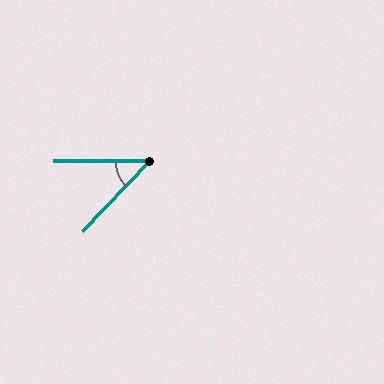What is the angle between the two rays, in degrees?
Approximately 46 degrees.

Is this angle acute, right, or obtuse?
It is acute.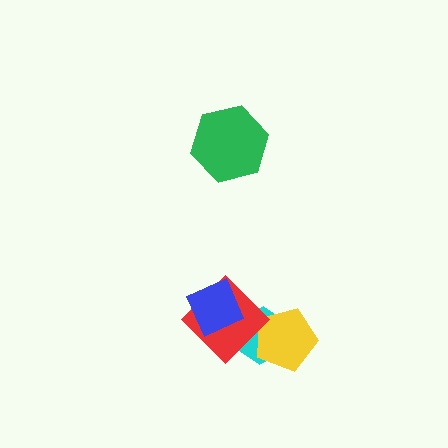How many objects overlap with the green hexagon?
0 objects overlap with the green hexagon.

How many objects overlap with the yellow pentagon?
2 objects overlap with the yellow pentagon.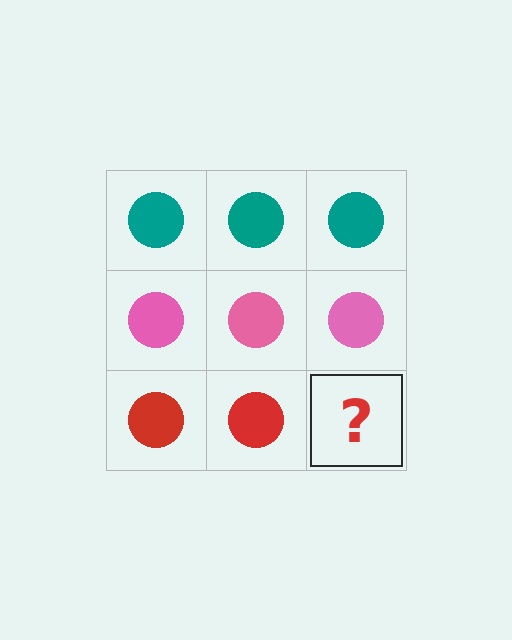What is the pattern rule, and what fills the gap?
The rule is that each row has a consistent color. The gap should be filled with a red circle.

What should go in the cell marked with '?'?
The missing cell should contain a red circle.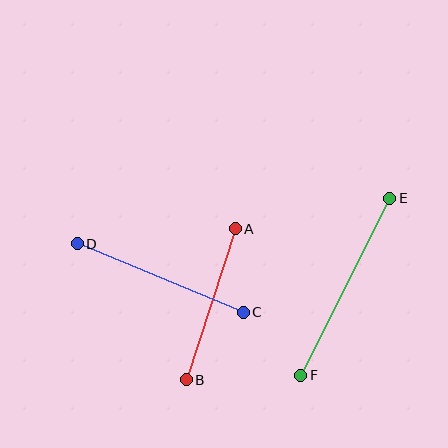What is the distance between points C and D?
The distance is approximately 180 pixels.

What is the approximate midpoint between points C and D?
The midpoint is at approximately (160, 278) pixels.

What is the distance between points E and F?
The distance is approximately 198 pixels.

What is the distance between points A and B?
The distance is approximately 159 pixels.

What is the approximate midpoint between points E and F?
The midpoint is at approximately (345, 287) pixels.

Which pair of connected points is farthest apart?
Points E and F are farthest apart.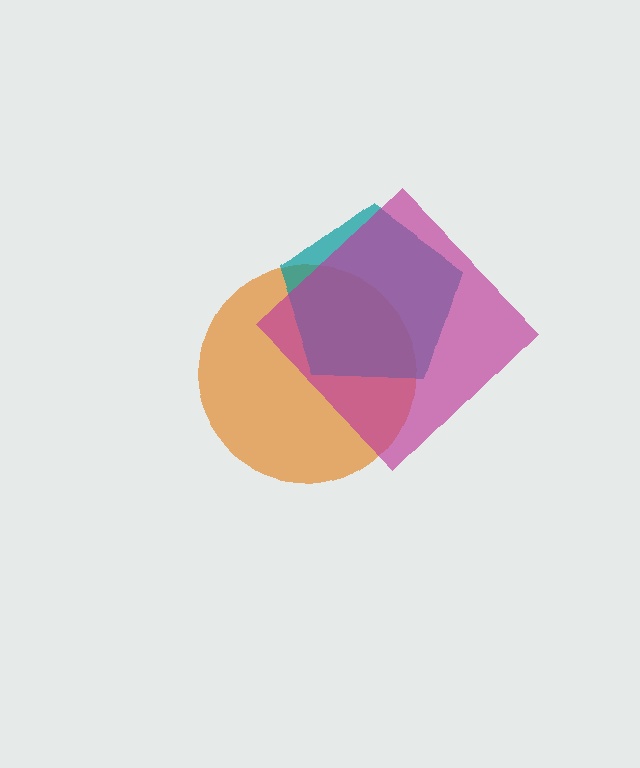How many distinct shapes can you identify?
There are 3 distinct shapes: an orange circle, a teal pentagon, a magenta diamond.